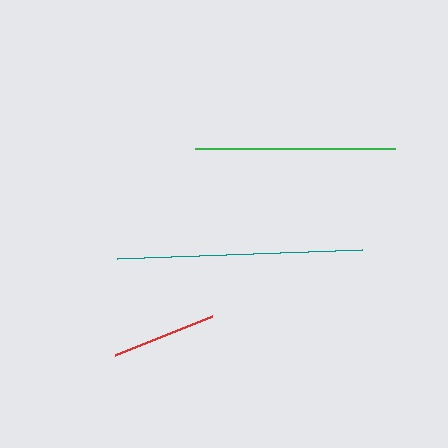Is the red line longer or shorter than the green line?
The green line is longer than the red line.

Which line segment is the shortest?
The red line is the shortest at approximately 105 pixels.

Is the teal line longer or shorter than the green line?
The teal line is longer than the green line.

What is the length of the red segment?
The red segment is approximately 105 pixels long.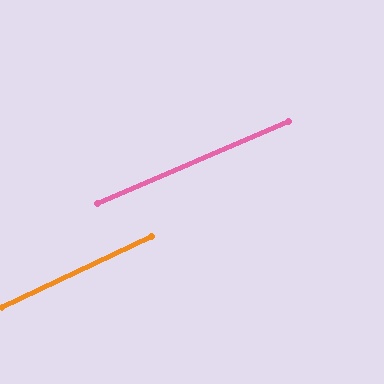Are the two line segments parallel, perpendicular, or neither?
Parallel — their directions differ by only 1.9°.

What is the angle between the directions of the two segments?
Approximately 2 degrees.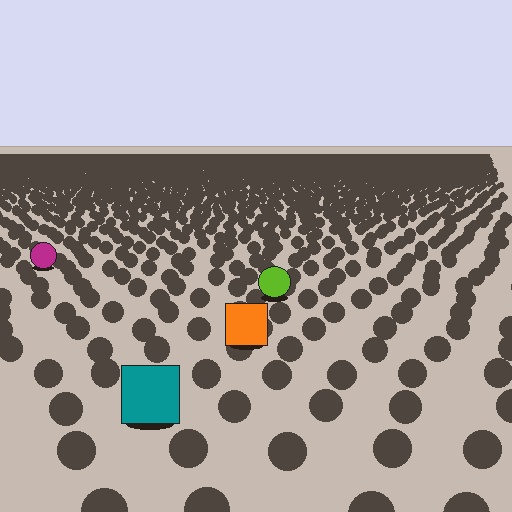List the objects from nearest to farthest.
From nearest to farthest: the teal square, the orange square, the lime circle, the magenta circle.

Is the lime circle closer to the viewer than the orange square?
No. The orange square is closer — you can tell from the texture gradient: the ground texture is coarser near it.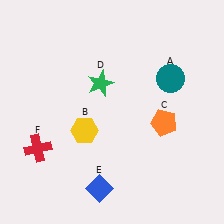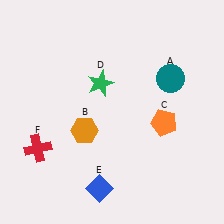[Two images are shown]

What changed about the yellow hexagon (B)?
In Image 1, B is yellow. In Image 2, it changed to orange.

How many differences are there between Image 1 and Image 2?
There is 1 difference between the two images.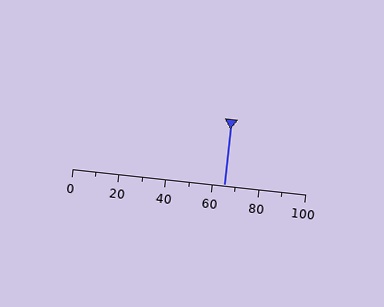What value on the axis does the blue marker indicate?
The marker indicates approximately 65.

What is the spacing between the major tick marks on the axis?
The major ticks are spaced 20 apart.